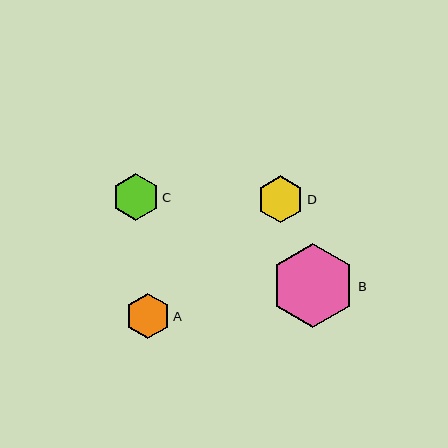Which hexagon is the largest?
Hexagon B is the largest with a size of approximately 84 pixels.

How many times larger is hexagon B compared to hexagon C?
Hexagon B is approximately 1.8 times the size of hexagon C.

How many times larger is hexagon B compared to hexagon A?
Hexagon B is approximately 1.9 times the size of hexagon A.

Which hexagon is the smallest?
Hexagon A is the smallest with a size of approximately 45 pixels.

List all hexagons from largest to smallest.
From largest to smallest: B, C, D, A.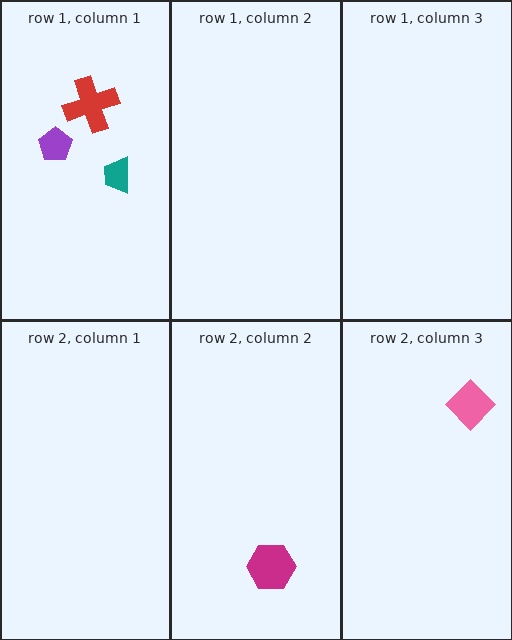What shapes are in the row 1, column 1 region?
The red cross, the purple pentagon, the teal trapezoid.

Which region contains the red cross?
The row 1, column 1 region.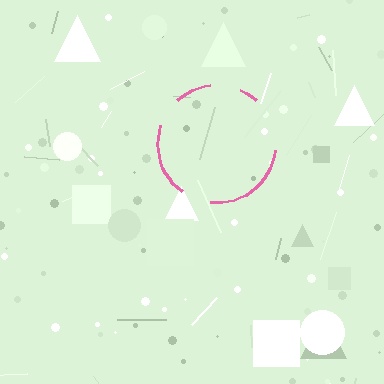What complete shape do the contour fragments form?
The contour fragments form a circle.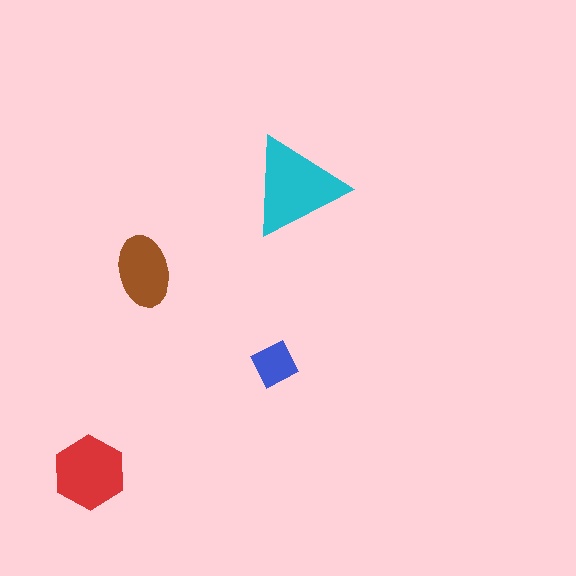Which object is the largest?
The cyan triangle.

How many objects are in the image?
There are 4 objects in the image.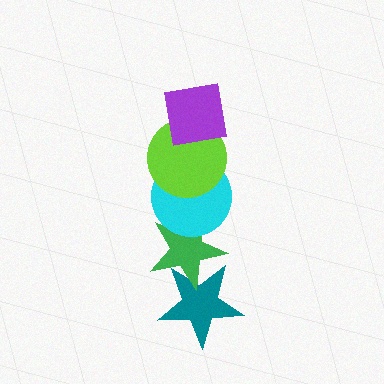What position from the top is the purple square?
The purple square is 1st from the top.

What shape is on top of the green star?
The cyan circle is on top of the green star.